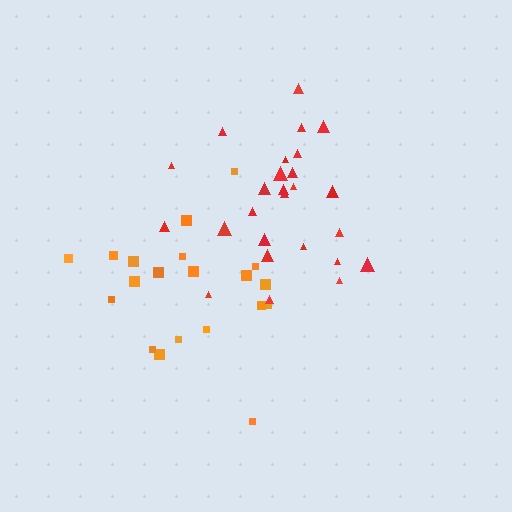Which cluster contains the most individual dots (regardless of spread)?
Red (26).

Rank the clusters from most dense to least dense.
red, orange.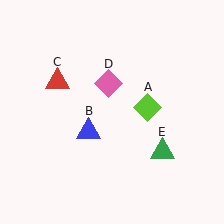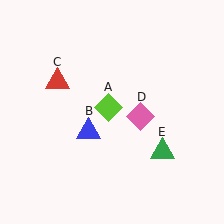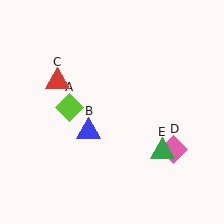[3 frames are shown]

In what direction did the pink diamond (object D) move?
The pink diamond (object D) moved down and to the right.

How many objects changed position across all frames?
2 objects changed position: lime diamond (object A), pink diamond (object D).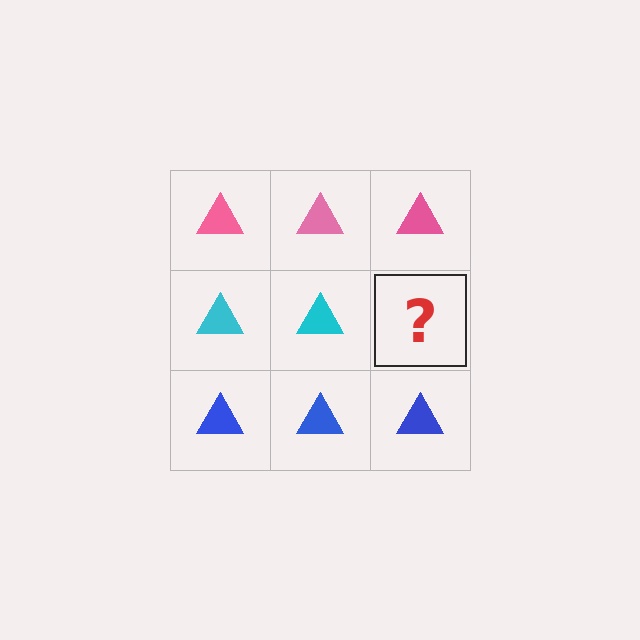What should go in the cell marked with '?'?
The missing cell should contain a cyan triangle.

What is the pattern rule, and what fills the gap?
The rule is that each row has a consistent color. The gap should be filled with a cyan triangle.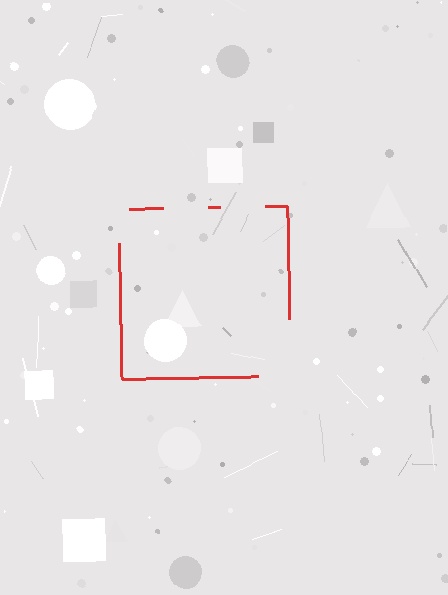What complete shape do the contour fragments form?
The contour fragments form a square.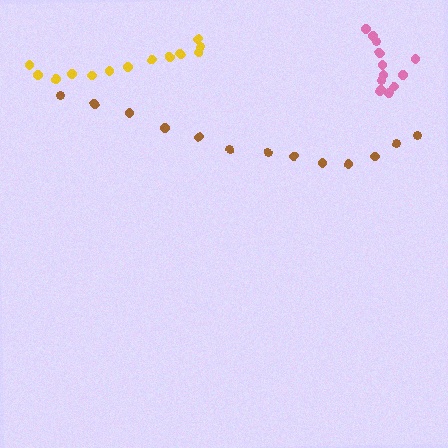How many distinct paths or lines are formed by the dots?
There are 3 distinct paths.